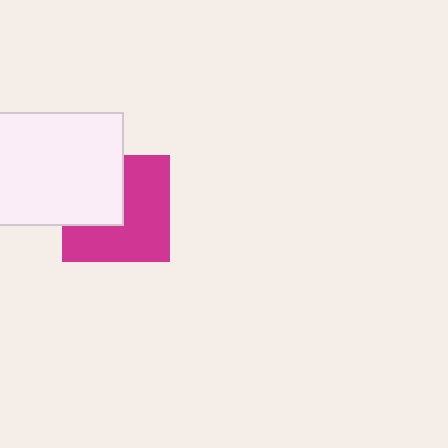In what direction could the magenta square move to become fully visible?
The magenta square could move toward the lower-right. That would shift it out from behind the white rectangle entirely.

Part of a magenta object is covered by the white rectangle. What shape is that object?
It is a square.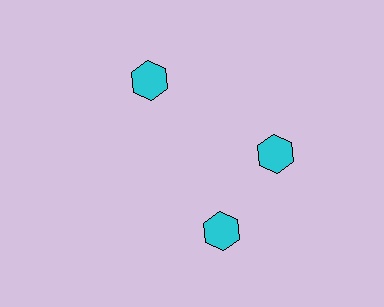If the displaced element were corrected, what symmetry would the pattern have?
It would have 3-fold rotational symmetry — the pattern would map onto itself every 120 degrees.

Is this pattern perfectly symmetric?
No. The 3 cyan hexagons are arranged in a ring, but one element near the 7 o'clock position is rotated out of alignment along the ring, breaking the 3-fold rotational symmetry.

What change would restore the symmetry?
The symmetry would be restored by rotating it back into even spacing with its neighbors so that all 3 hexagons sit at equal angles and equal distance from the center.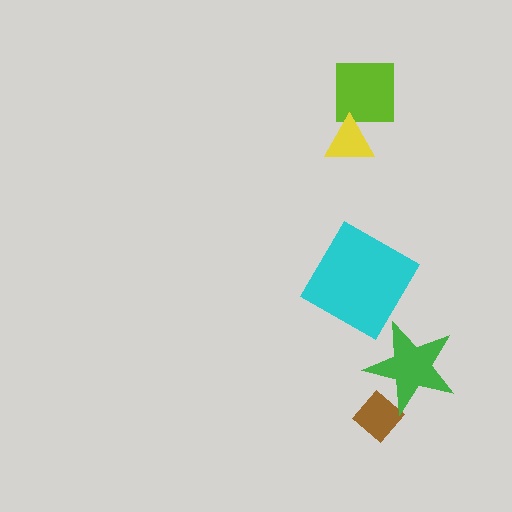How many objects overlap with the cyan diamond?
0 objects overlap with the cyan diamond.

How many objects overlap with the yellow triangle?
1 object overlaps with the yellow triangle.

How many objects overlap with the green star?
1 object overlaps with the green star.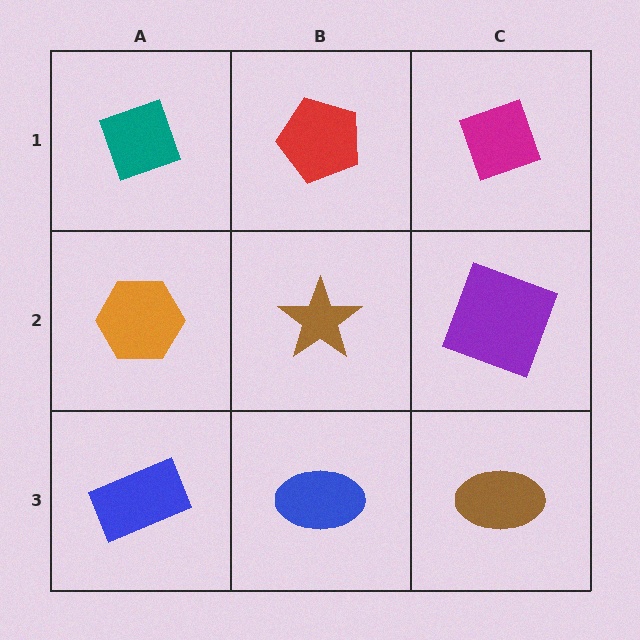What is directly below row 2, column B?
A blue ellipse.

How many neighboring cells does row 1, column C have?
2.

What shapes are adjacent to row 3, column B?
A brown star (row 2, column B), a blue rectangle (row 3, column A), a brown ellipse (row 3, column C).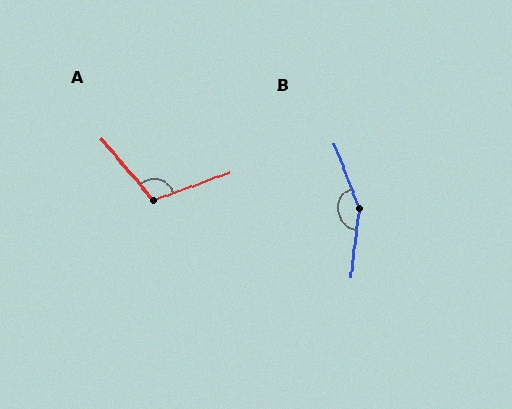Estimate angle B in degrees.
Approximately 153 degrees.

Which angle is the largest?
B, at approximately 153 degrees.